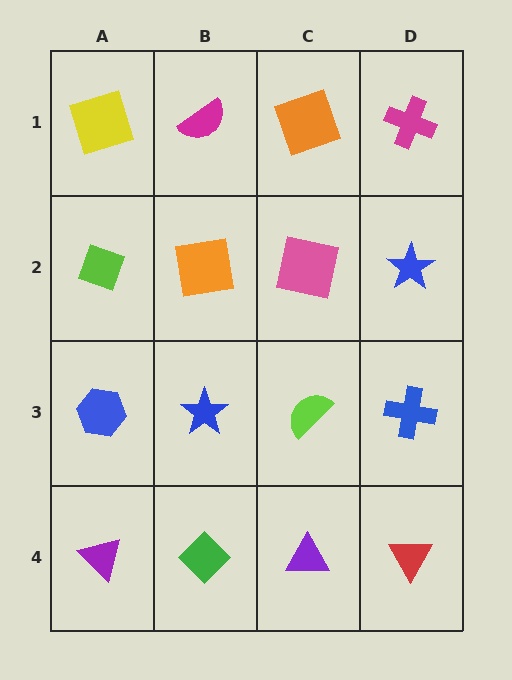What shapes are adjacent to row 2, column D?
A magenta cross (row 1, column D), a blue cross (row 3, column D), a pink square (row 2, column C).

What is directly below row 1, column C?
A pink square.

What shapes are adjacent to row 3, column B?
An orange square (row 2, column B), a green diamond (row 4, column B), a blue hexagon (row 3, column A), a lime semicircle (row 3, column C).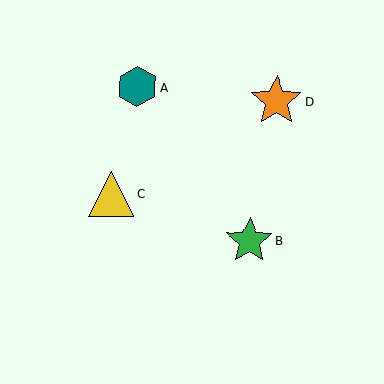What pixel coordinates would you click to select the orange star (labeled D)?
Click at (276, 101) to select the orange star D.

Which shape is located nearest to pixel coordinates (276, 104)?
The orange star (labeled D) at (276, 101) is nearest to that location.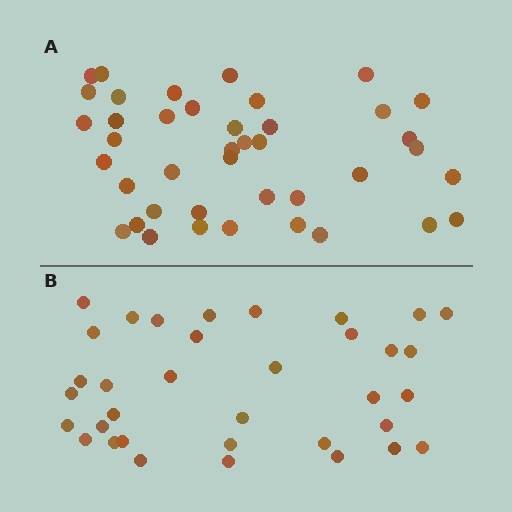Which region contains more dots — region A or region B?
Region A (the top region) has more dots.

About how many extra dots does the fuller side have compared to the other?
Region A has about 6 more dots than region B.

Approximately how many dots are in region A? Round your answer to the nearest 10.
About 40 dots. (The exact count is 41, which rounds to 40.)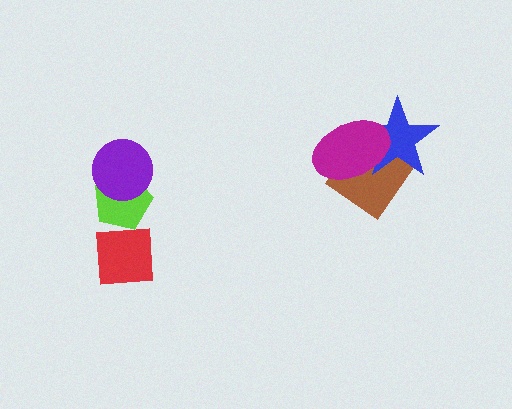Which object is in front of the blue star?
The magenta ellipse is in front of the blue star.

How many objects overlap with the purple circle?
1 object overlaps with the purple circle.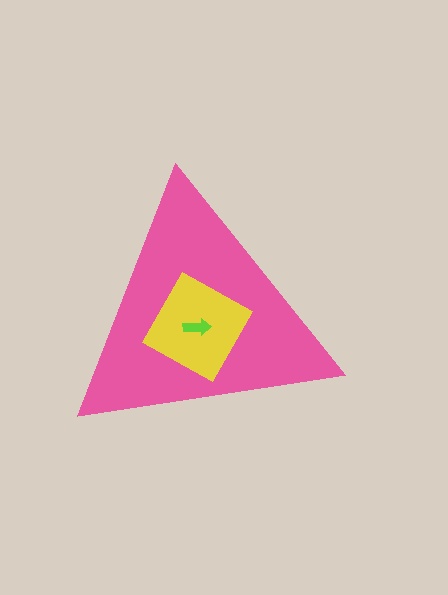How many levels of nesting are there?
3.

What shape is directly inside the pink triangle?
The yellow diamond.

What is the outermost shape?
The pink triangle.